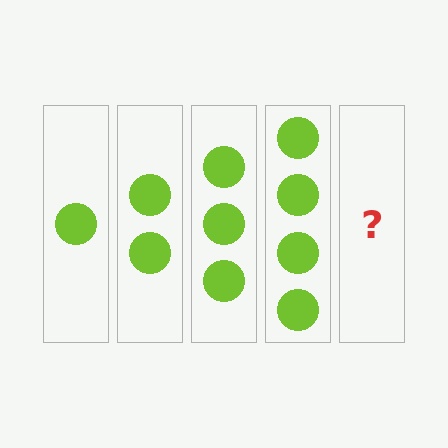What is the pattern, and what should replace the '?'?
The pattern is that each step adds one more circle. The '?' should be 5 circles.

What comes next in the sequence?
The next element should be 5 circles.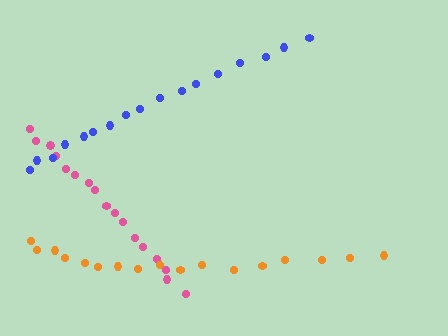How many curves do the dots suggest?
There are 3 distinct paths.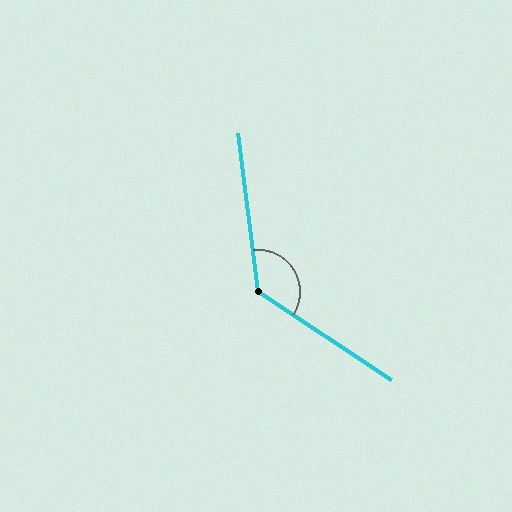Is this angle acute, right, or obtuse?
It is obtuse.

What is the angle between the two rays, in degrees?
Approximately 130 degrees.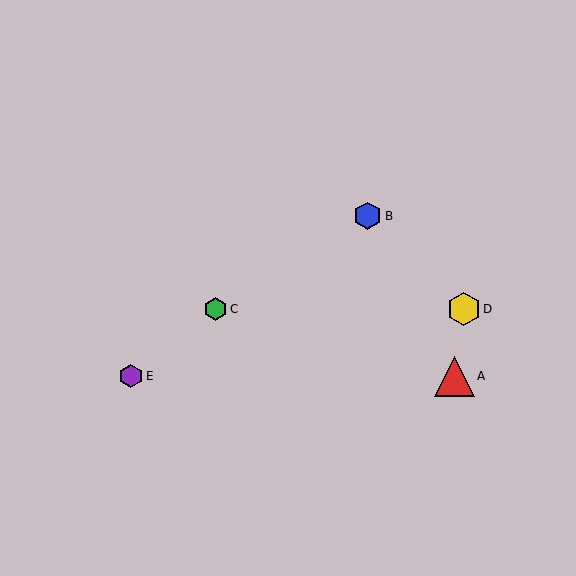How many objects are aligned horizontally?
2 objects (C, D) are aligned horizontally.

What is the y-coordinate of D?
Object D is at y≈309.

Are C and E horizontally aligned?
No, C is at y≈309 and E is at y≈376.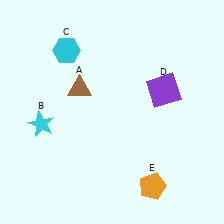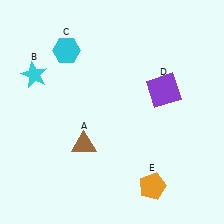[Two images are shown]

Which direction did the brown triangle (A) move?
The brown triangle (A) moved down.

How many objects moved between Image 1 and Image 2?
2 objects moved between the two images.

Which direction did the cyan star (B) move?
The cyan star (B) moved up.